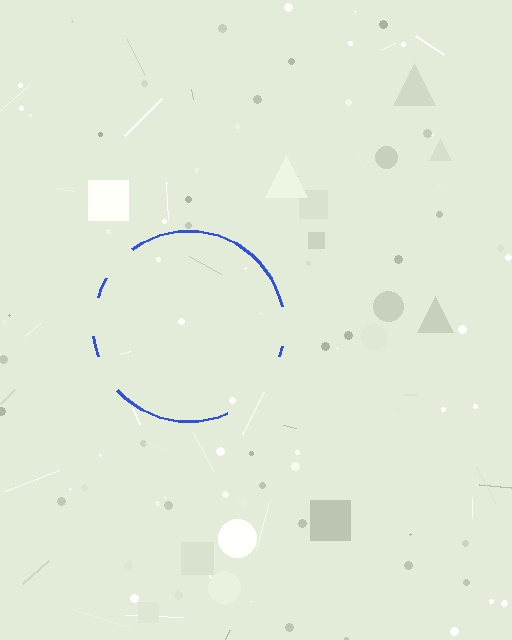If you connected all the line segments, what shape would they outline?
They would outline a circle.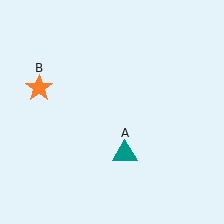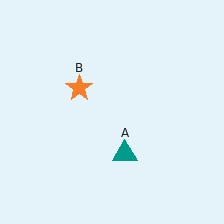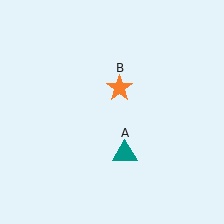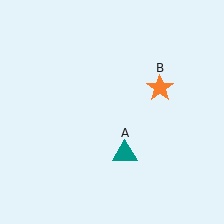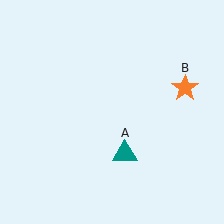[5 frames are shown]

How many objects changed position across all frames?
1 object changed position: orange star (object B).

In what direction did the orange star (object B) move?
The orange star (object B) moved right.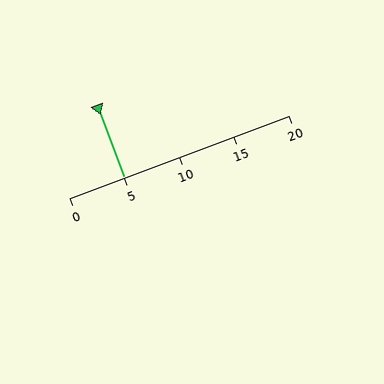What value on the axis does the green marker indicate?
The marker indicates approximately 5.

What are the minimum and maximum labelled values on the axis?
The axis runs from 0 to 20.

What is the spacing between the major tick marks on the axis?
The major ticks are spaced 5 apart.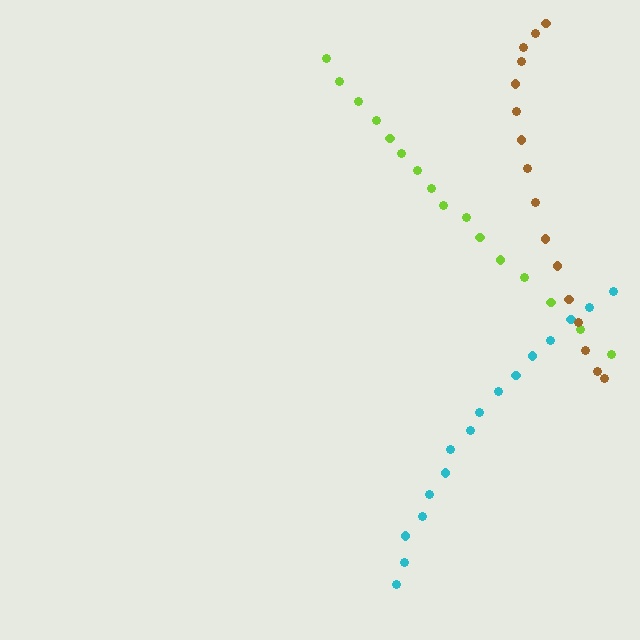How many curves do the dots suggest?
There are 3 distinct paths.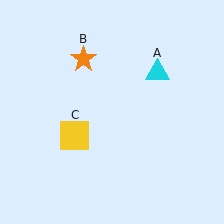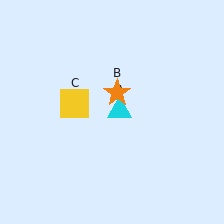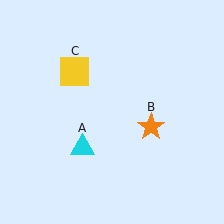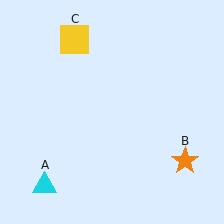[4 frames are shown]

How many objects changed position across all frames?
3 objects changed position: cyan triangle (object A), orange star (object B), yellow square (object C).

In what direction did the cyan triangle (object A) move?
The cyan triangle (object A) moved down and to the left.